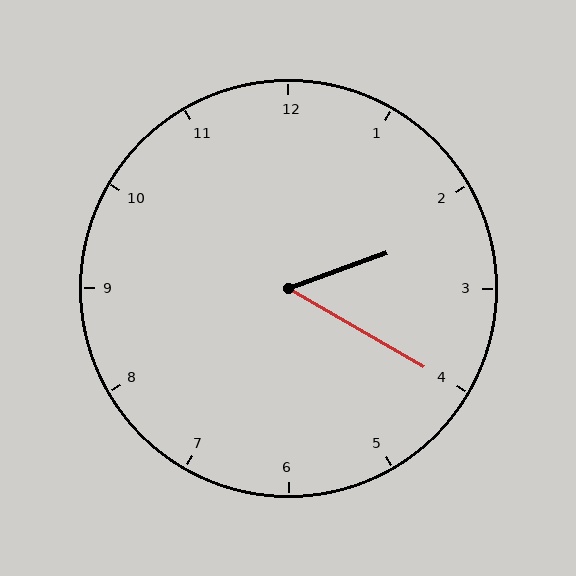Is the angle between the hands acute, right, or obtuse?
It is acute.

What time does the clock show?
2:20.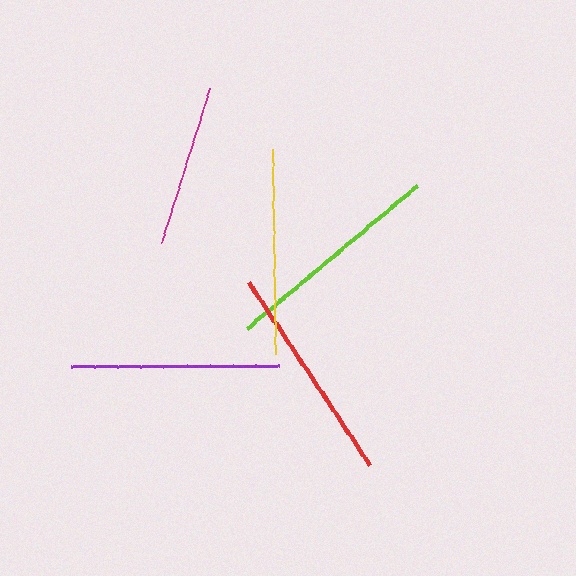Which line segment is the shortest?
The magenta line is the shortest at approximately 162 pixels.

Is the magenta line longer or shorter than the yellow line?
The yellow line is longer than the magenta line.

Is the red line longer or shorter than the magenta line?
The red line is longer than the magenta line.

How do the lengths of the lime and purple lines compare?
The lime and purple lines are approximately the same length.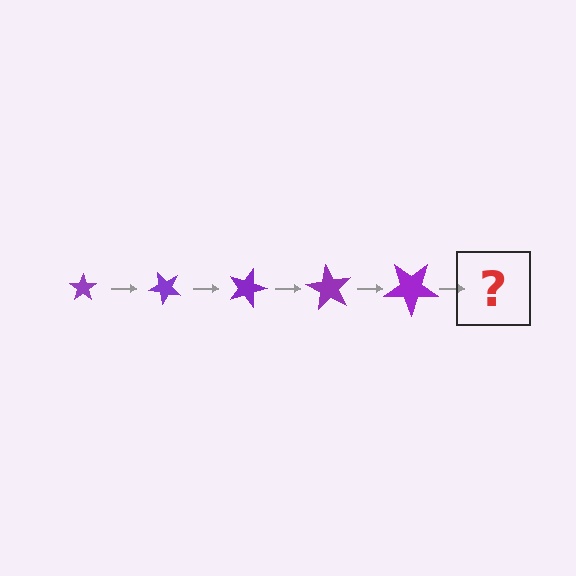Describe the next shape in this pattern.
It should be a star, larger than the previous one and rotated 225 degrees from the start.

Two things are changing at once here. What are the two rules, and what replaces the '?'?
The two rules are that the star grows larger each step and it rotates 45 degrees each step. The '?' should be a star, larger than the previous one and rotated 225 degrees from the start.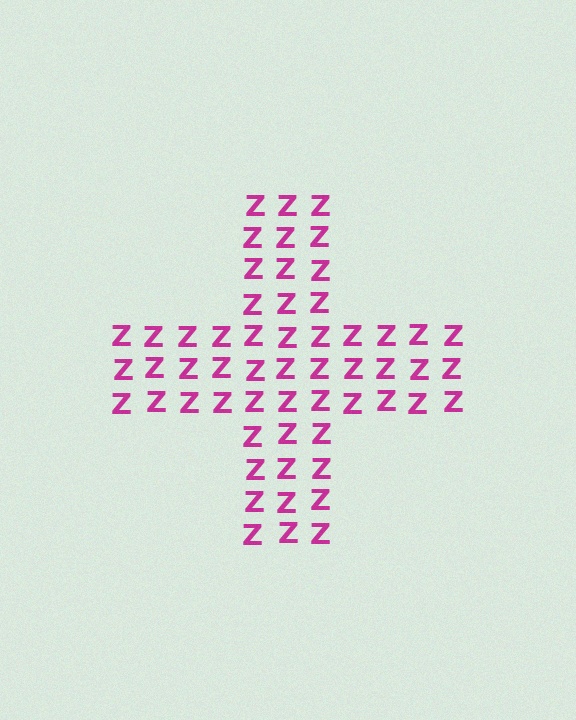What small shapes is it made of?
It is made of small letter Z's.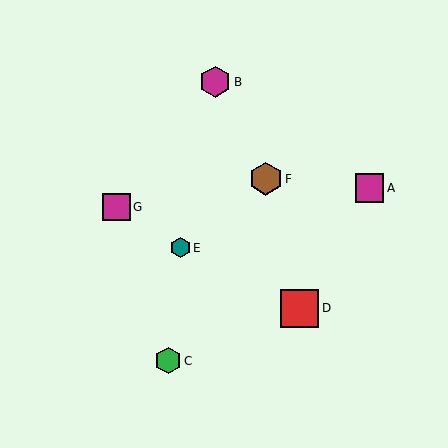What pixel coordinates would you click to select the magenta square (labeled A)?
Click at (370, 188) to select the magenta square A.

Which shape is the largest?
The red square (labeled D) is the largest.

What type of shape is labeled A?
Shape A is a magenta square.